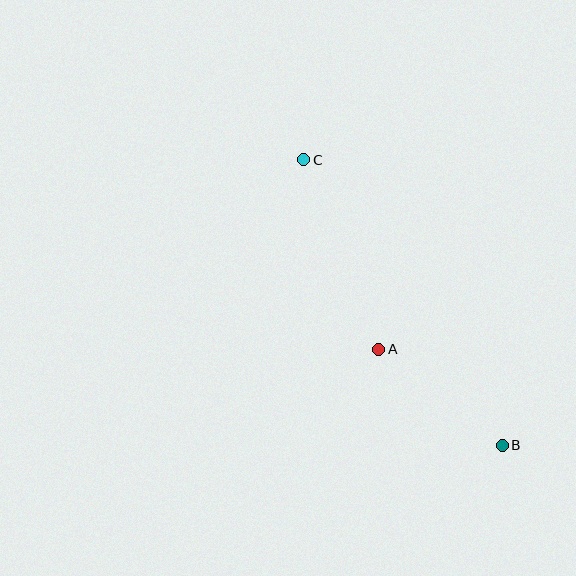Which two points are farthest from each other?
Points B and C are farthest from each other.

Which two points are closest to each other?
Points A and B are closest to each other.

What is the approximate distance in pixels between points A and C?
The distance between A and C is approximately 204 pixels.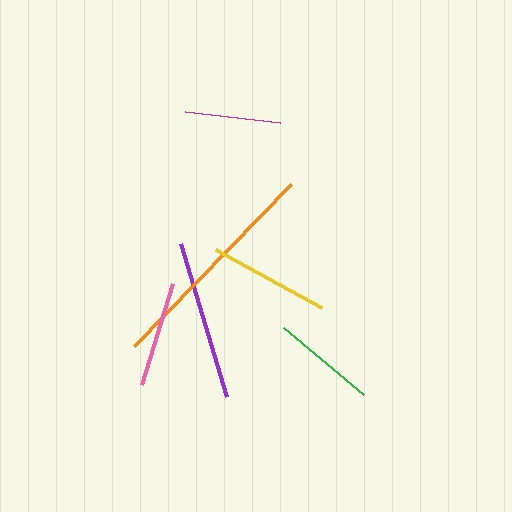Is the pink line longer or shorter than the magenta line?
The pink line is longer than the magenta line.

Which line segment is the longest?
The orange line is the longest at approximately 225 pixels.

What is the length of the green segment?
The green segment is approximately 105 pixels long.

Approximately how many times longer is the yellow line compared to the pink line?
The yellow line is approximately 1.1 times the length of the pink line.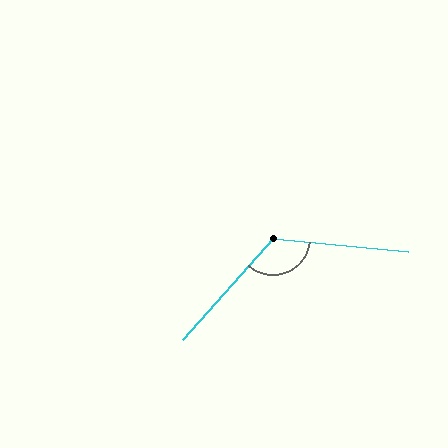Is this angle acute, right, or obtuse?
It is obtuse.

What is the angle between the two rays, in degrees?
Approximately 126 degrees.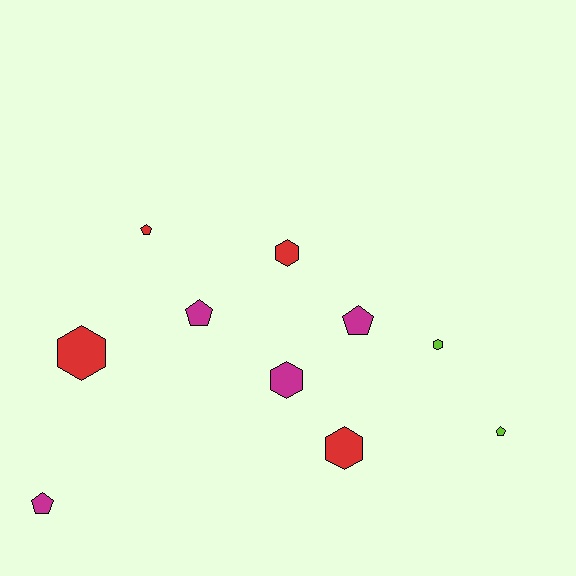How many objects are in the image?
There are 10 objects.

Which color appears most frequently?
Magenta, with 4 objects.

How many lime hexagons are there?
There is 1 lime hexagon.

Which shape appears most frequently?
Pentagon, with 5 objects.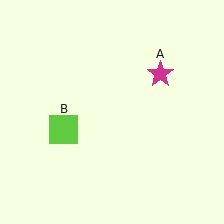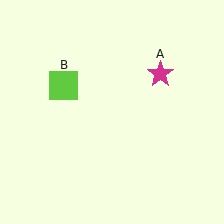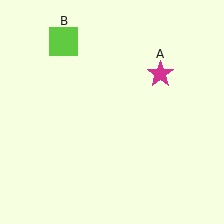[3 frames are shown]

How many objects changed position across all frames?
1 object changed position: lime square (object B).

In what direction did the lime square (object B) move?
The lime square (object B) moved up.